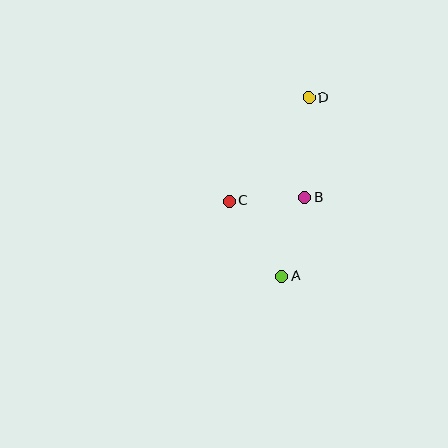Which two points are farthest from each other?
Points A and D are farthest from each other.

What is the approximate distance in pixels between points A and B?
The distance between A and B is approximately 82 pixels.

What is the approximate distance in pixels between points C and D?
The distance between C and D is approximately 130 pixels.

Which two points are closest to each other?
Points B and C are closest to each other.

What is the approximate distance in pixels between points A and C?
The distance between A and C is approximately 91 pixels.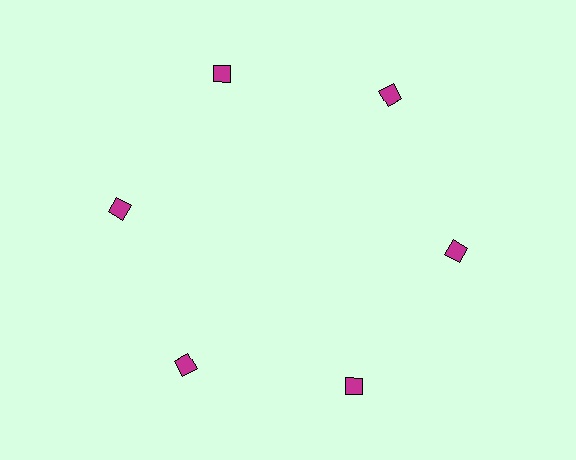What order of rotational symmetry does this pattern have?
This pattern has 6-fold rotational symmetry.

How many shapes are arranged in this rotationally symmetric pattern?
There are 6 shapes, arranged in 6 groups of 1.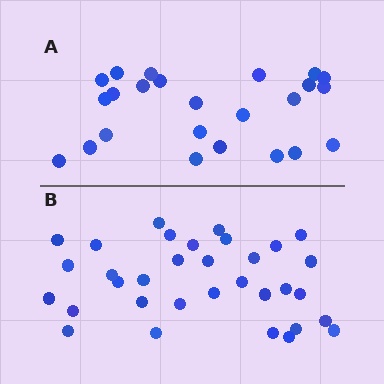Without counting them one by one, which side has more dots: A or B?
Region B (the bottom region) has more dots.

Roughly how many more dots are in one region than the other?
Region B has roughly 8 or so more dots than region A.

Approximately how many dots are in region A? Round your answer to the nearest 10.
About 20 dots. (The exact count is 24, which rounds to 20.)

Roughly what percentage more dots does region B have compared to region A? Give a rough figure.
About 40% more.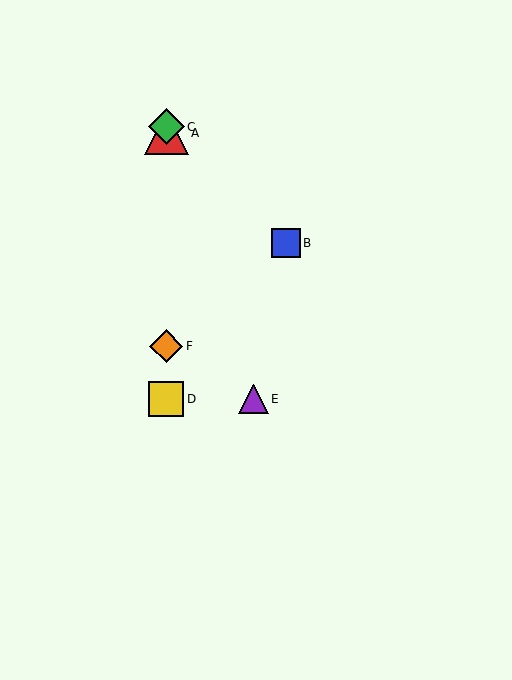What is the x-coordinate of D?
Object D is at x≈166.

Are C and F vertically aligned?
Yes, both are at x≈166.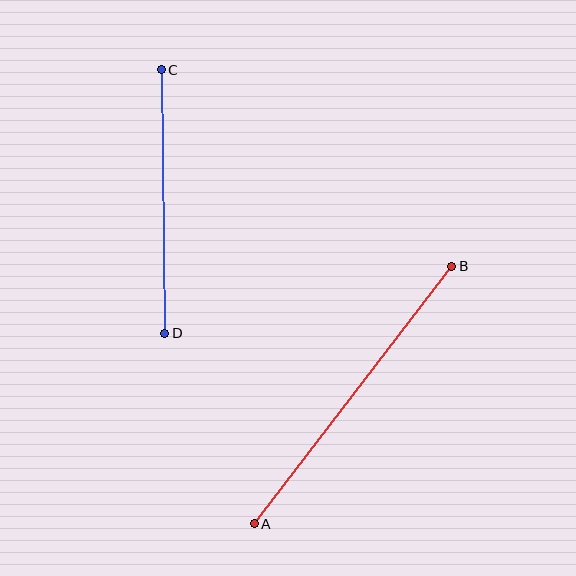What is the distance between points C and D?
The distance is approximately 264 pixels.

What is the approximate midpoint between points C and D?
The midpoint is at approximately (163, 201) pixels.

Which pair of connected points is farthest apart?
Points A and B are farthest apart.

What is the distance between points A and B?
The distance is approximately 325 pixels.